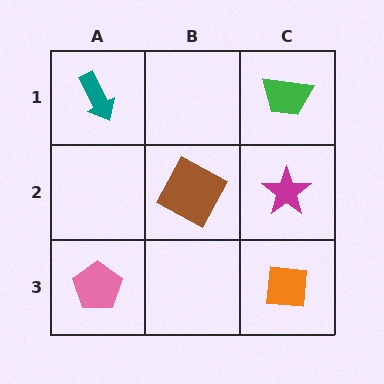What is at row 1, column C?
A green trapezoid.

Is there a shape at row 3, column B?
No, that cell is empty.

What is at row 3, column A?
A pink pentagon.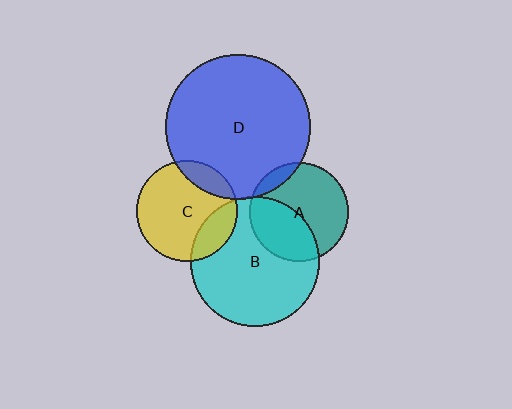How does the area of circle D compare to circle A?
Approximately 2.2 times.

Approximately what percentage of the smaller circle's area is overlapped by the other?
Approximately 10%.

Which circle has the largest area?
Circle D (blue).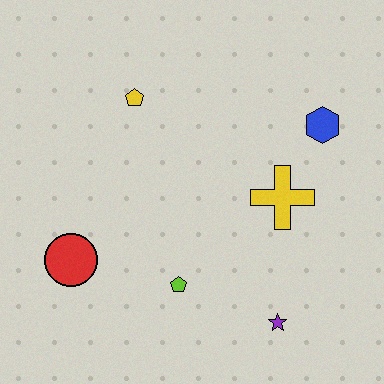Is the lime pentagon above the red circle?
No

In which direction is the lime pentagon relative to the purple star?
The lime pentagon is to the left of the purple star.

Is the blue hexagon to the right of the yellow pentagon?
Yes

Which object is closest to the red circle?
The lime pentagon is closest to the red circle.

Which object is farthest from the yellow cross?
The red circle is farthest from the yellow cross.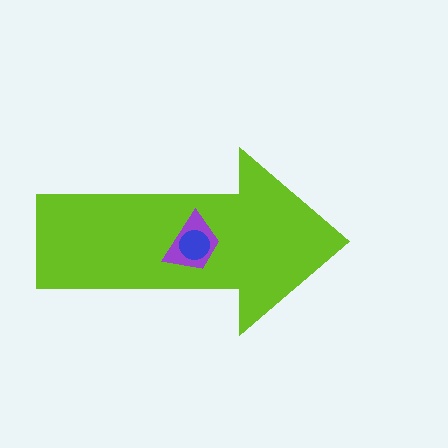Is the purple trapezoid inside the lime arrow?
Yes.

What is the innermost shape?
The blue circle.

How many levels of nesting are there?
3.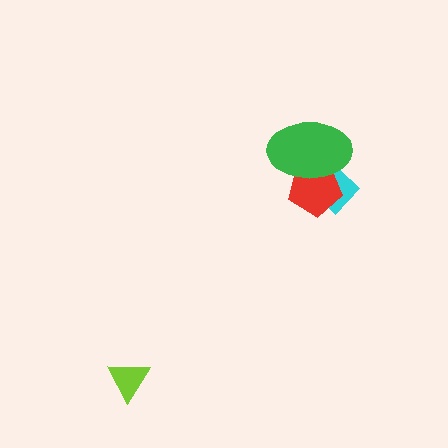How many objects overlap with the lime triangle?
0 objects overlap with the lime triangle.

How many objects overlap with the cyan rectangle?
2 objects overlap with the cyan rectangle.